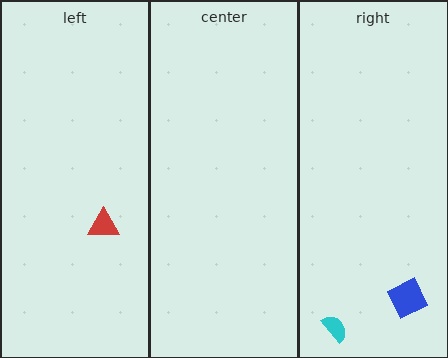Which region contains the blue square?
The right region.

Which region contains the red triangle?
The left region.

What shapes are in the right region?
The blue square, the cyan semicircle.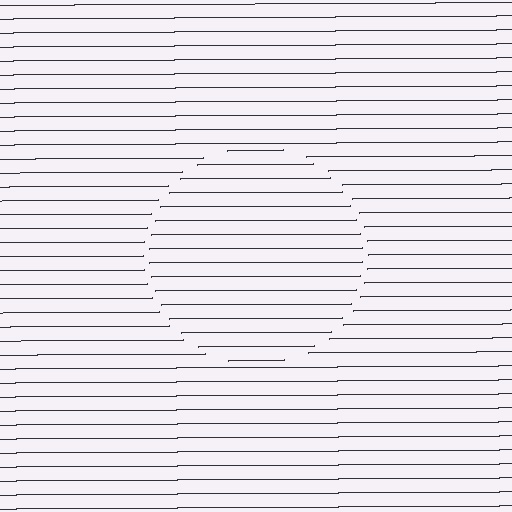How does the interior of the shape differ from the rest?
The interior of the shape contains the same grating, shifted by half a period — the contour is defined by the phase discontinuity where line-ends from the inner and outer gratings abut.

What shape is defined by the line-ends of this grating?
An illusory circle. The interior of the shape contains the same grating, shifted by half a period — the contour is defined by the phase discontinuity where line-ends from the inner and outer gratings abut.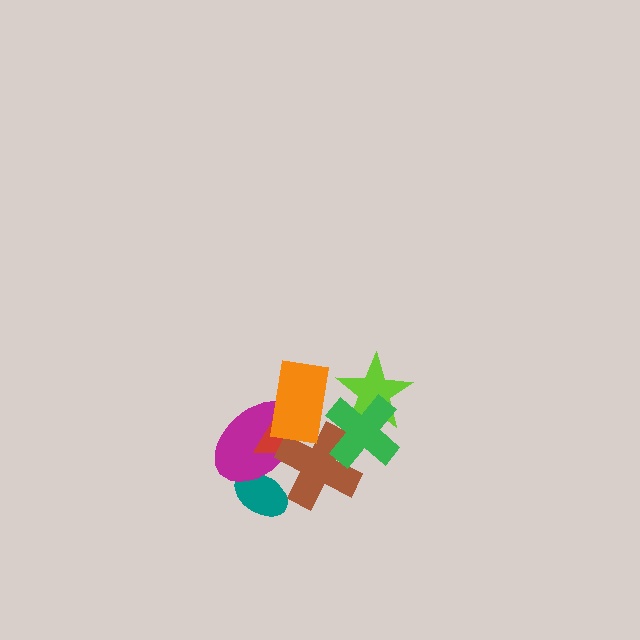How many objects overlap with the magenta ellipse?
4 objects overlap with the magenta ellipse.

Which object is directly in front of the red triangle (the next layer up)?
The brown cross is directly in front of the red triangle.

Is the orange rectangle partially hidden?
No, no other shape covers it.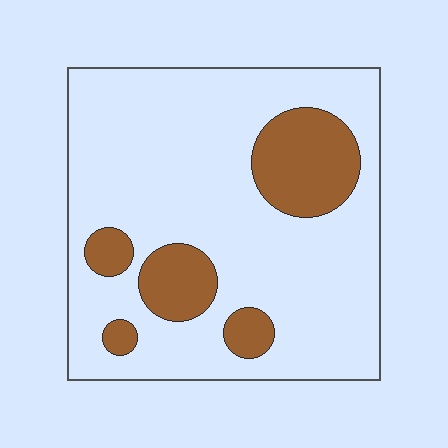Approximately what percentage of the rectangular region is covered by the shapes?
Approximately 20%.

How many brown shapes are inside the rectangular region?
5.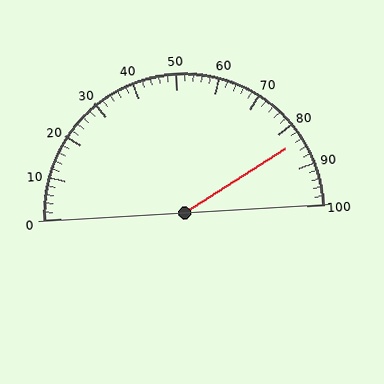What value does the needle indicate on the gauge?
The needle indicates approximately 84.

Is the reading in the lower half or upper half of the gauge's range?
The reading is in the upper half of the range (0 to 100).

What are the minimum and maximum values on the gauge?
The gauge ranges from 0 to 100.